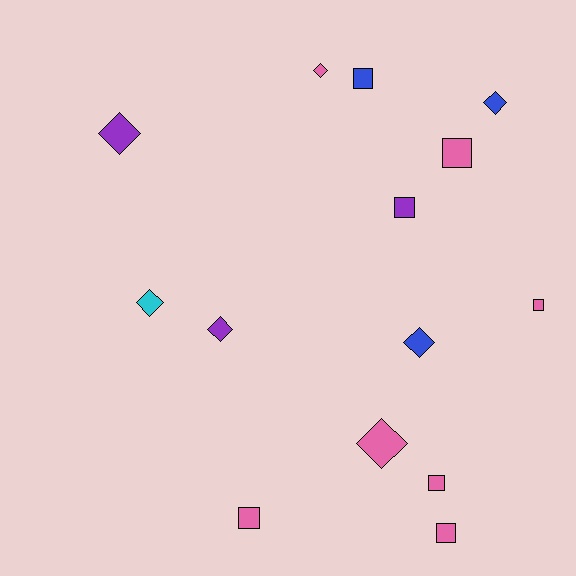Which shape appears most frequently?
Diamond, with 7 objects.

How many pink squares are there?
There are 5 pink squares.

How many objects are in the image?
There are 14 objects.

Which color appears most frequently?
Pink, with 7 objects.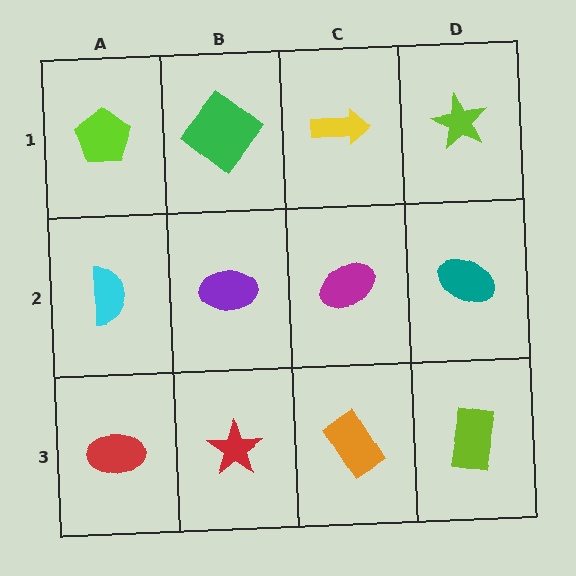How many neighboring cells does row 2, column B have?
4.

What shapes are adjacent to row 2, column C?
A yellow arrow (row 1, column C), an orange rectangle (row 3, column C), a purple ellipse (row 2, column B), a teal ellipse (row 2, column D).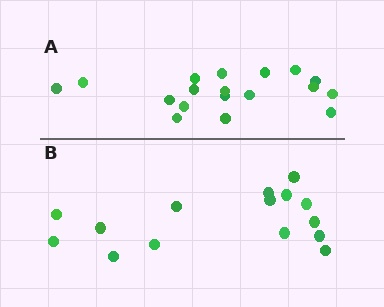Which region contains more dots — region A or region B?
Region A (the top region) has more dots.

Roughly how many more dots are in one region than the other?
Region A has just a few more — roughly 2 or 3 more dots than region B.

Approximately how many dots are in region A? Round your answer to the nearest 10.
About 20 dots. (The exact count is 18, which rounds to 20.)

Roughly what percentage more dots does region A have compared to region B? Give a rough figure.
About 20% more.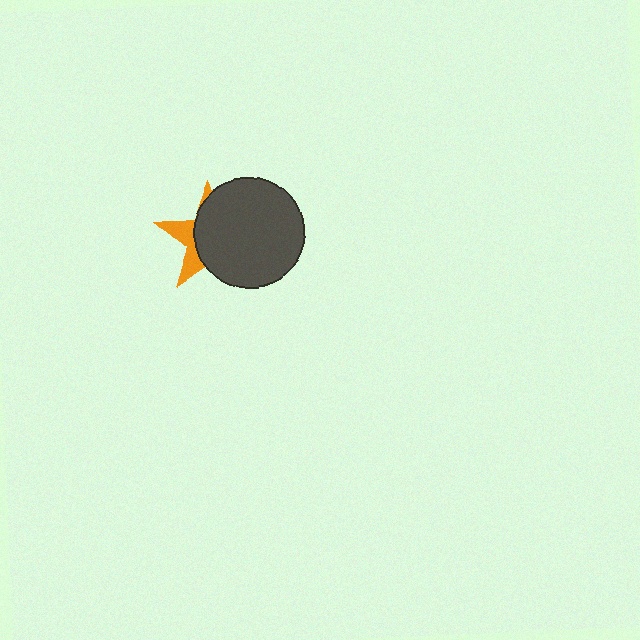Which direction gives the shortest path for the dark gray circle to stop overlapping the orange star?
Moving right gives the shortest separation.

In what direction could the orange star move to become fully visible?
The orange star could move left. That would shift it out from behind the dark gray circle entirely.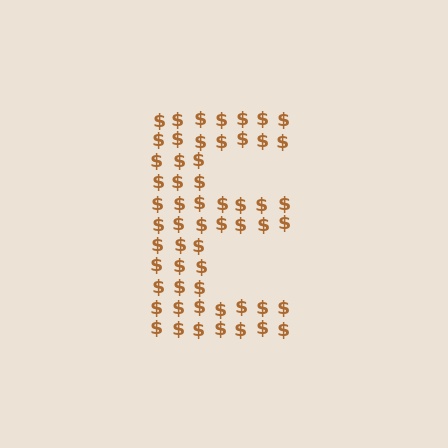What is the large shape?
The large shape is the letter E.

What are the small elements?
The small elements are dollar signs.